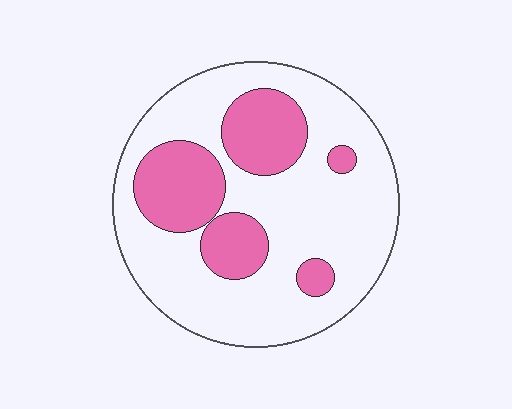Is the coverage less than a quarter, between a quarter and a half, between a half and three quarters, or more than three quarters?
Between a quarter and a half.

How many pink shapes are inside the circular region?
5.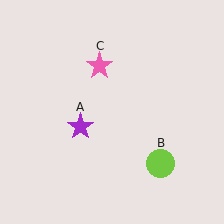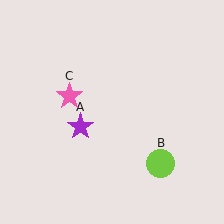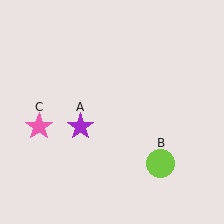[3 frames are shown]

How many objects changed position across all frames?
1 object changed position: pink star (object C).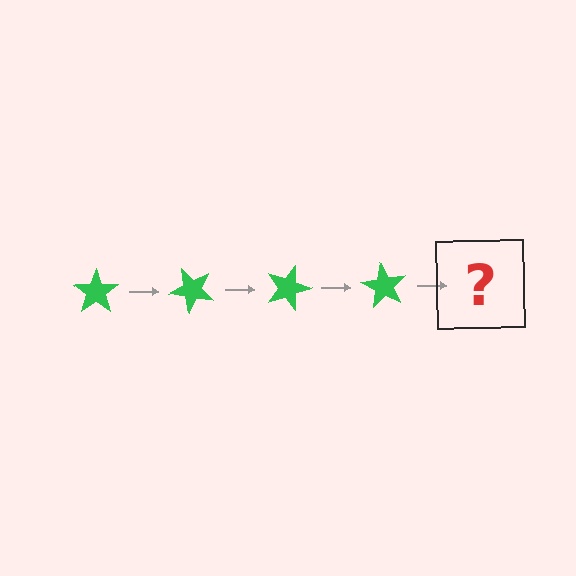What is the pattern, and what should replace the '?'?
The pattern is that the star rotates 45 degrees each step. The '?' should be a green star rotated 180 degrees.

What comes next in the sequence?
The next element should be a green star rotated 180 degrees.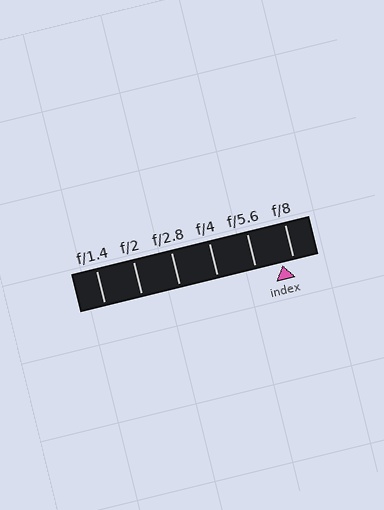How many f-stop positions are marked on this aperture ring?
There are 6 f-stop positions marked.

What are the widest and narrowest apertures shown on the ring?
The widest aperture shown is f/1.4 and the narrowest is f/8.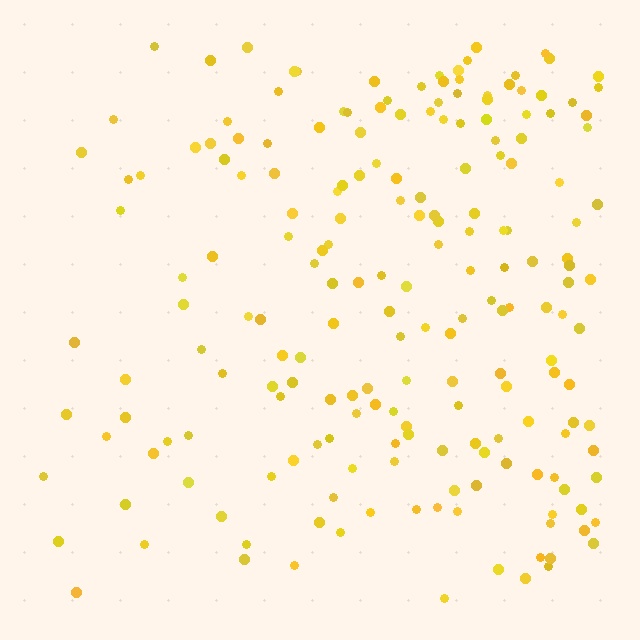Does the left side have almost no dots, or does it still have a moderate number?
Still a moderate number, just noticeably fewer than the right.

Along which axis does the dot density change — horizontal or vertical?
Horizontal.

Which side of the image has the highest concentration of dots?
The right.